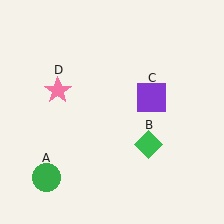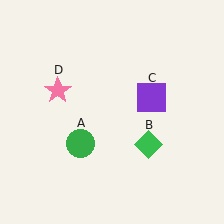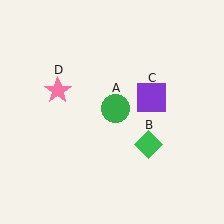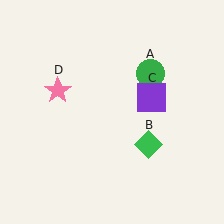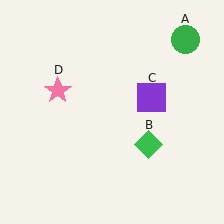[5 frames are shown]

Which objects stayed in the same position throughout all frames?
Green diamond (object B) and purple square (object C) and pink star (object D) remained stationary.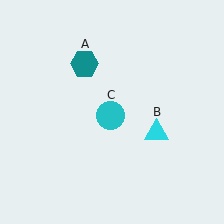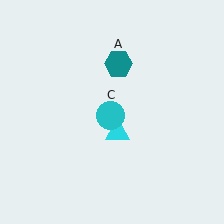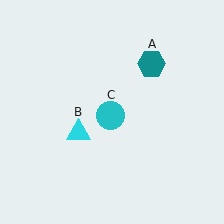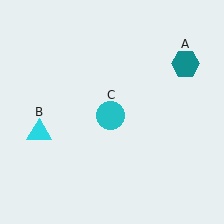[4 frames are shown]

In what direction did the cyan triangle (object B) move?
The cyan triangle (object B) moved left.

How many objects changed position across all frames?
2 objects changed position: teal hexagon (object A), cyan triangle (object B).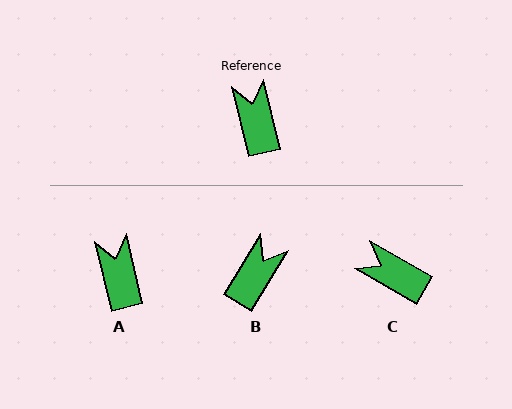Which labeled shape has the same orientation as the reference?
A.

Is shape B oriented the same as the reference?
No, it is off by about 44 degrees.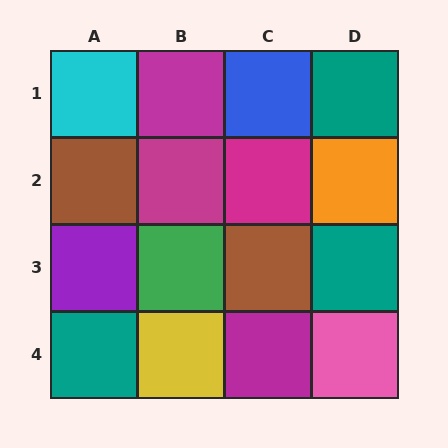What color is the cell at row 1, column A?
Cyan.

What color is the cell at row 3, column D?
Teal.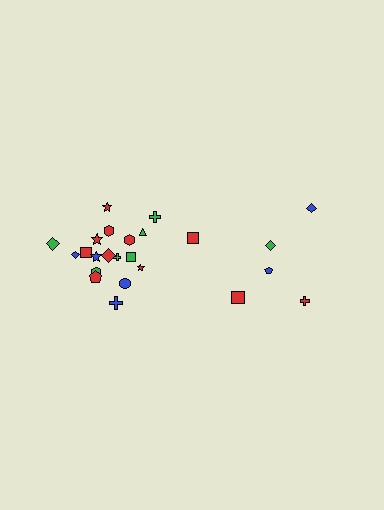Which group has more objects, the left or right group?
The left group.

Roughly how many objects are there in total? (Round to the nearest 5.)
Roughly 25 objects in total.